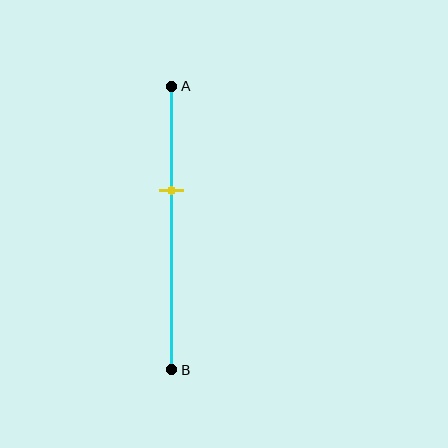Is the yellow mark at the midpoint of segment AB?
No, the mark is at about 35% from A, not at the 50% midpoint.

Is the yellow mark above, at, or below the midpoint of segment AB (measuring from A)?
The yellow mark is above the midpoint of segment AB.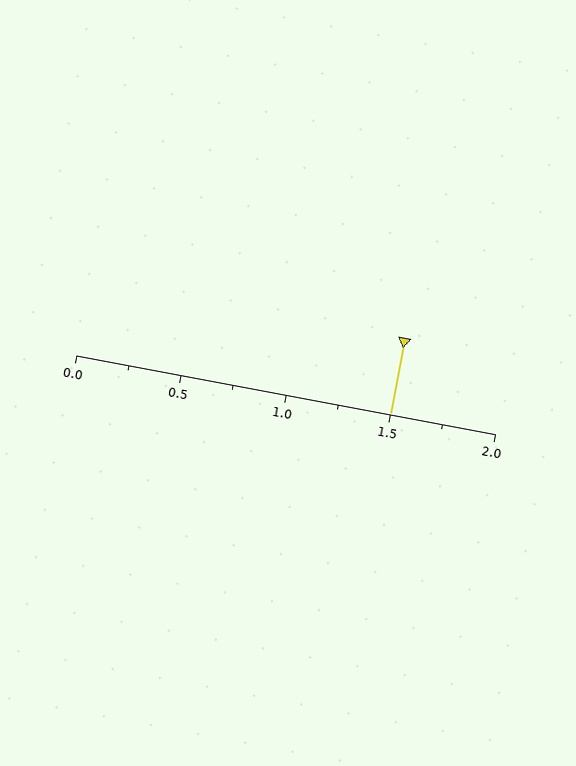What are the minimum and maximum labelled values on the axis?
The axis runs from 0.0 to 2.0.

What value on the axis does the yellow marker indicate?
The marker indicates approximately 1.5.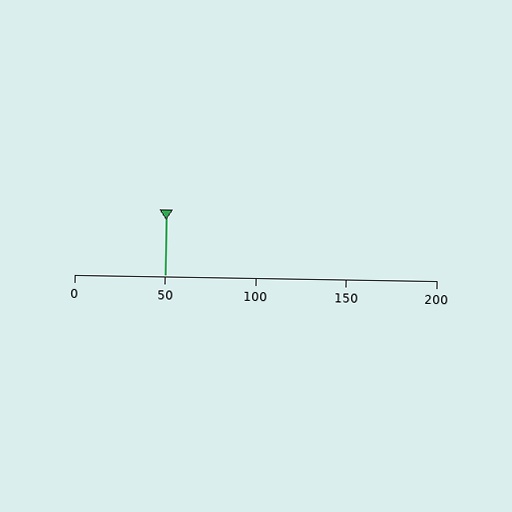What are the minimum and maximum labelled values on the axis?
The axis runs from 0 to 200.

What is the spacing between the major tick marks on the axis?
The major ticks are spaced 50 apart.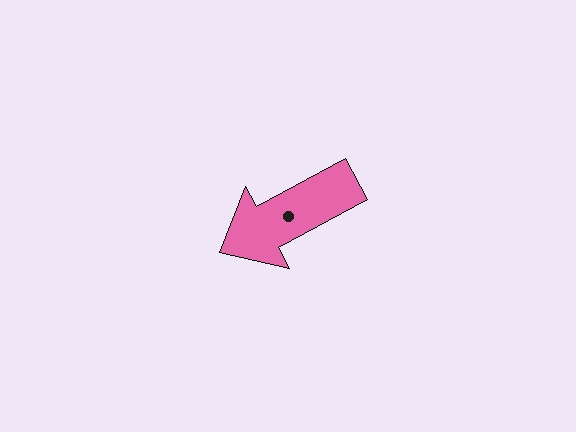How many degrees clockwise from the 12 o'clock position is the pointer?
Approximately 242 degrees.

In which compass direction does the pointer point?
Southwest.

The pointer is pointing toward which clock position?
Roughly 8 o'clock.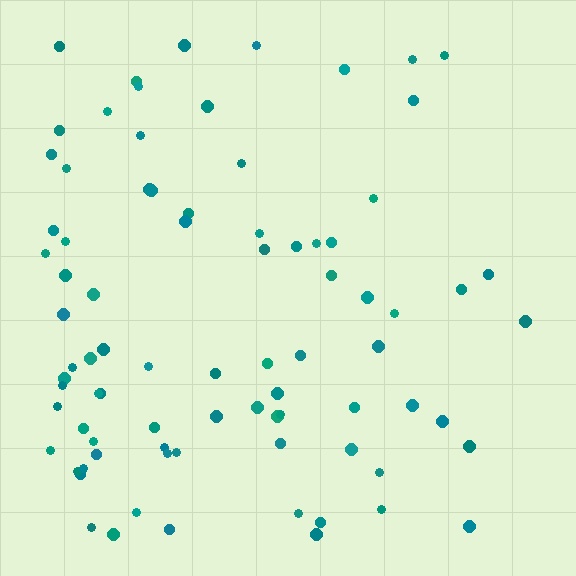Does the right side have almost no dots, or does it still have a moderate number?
Still a moderate number, just noticeably fewer than the left.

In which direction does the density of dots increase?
From right to left, with the left side densest.